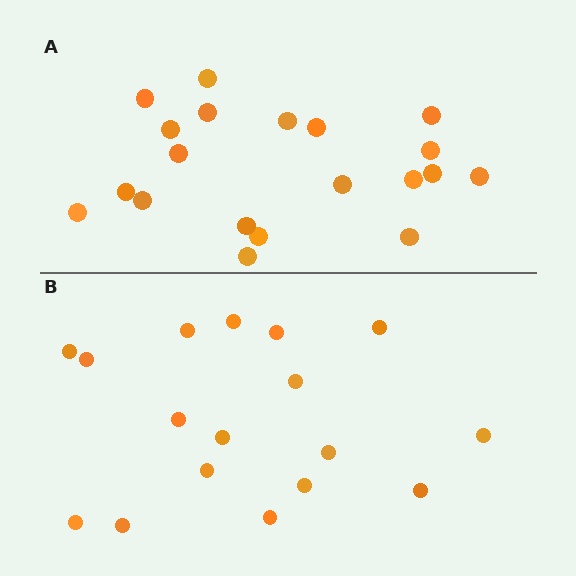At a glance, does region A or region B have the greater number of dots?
Region A (the top region) has more dots.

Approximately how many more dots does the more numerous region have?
Region A has just a few more — roughly 2 or 3 more dots than region B.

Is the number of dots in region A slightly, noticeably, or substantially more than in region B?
Region A has only slightly more — the two regions are fairly close. The ratio is roughly 1.2 to 1.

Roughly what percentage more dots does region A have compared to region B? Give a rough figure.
About 20% more.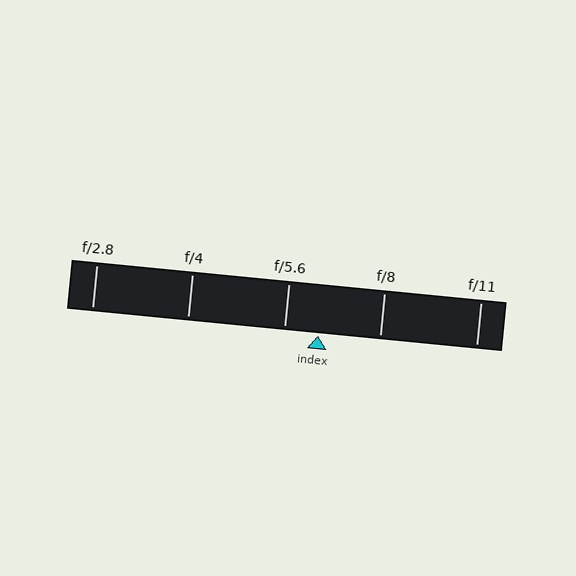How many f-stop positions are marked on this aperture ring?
There are 5 f-stop positions marked.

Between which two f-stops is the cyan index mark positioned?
The index mark is between f/5.6 and f/8.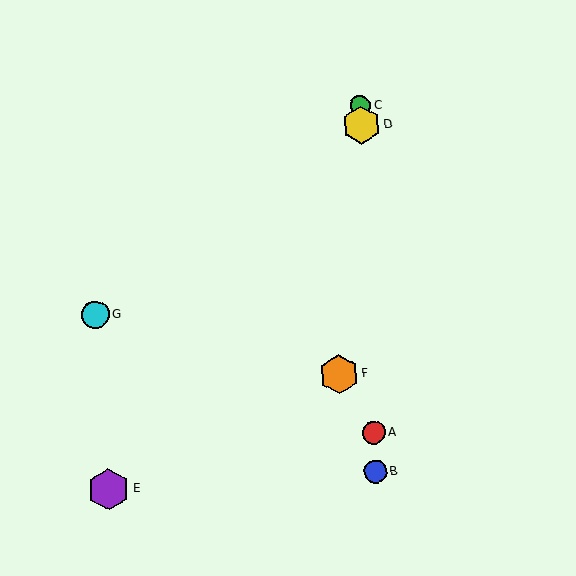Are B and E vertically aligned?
No, B is at x≈375 and E is at x≈109.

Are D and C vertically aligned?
Yes, both are at x≈361.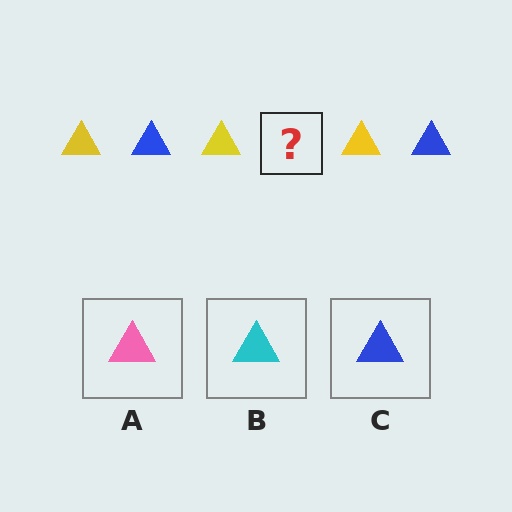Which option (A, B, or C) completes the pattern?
C.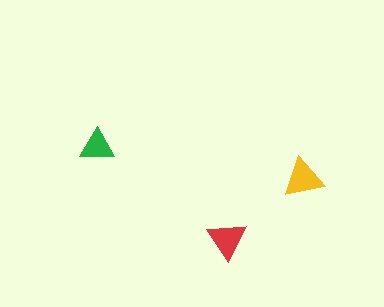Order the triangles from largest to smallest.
the yellow one, the red one, the green one.